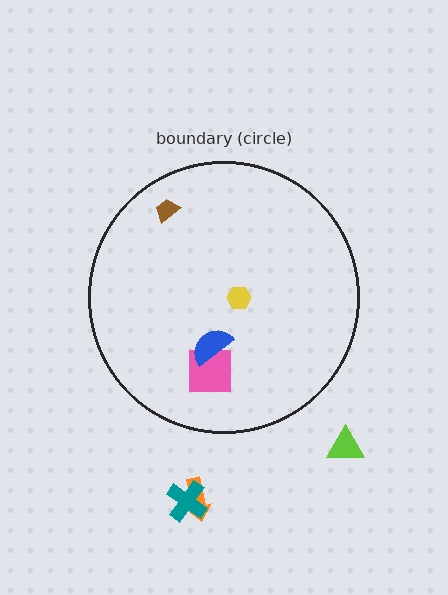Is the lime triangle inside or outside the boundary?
Outside.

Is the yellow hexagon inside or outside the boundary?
Inside.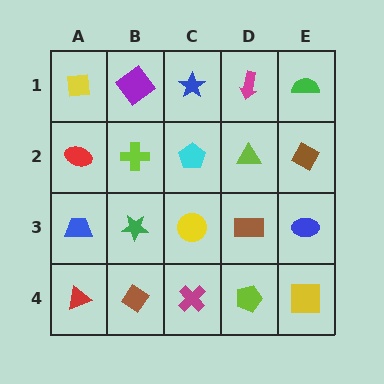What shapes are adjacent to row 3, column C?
A cyan pentagon (row 2, column C), a magenta cross (row 4, column C), a green star (row 3, column B), a brown rectangle (row 3, column D).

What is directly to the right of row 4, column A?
A brown diamond.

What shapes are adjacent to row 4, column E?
A blue ellipse (row 3, column E), a lime pentagon (row 4, column D).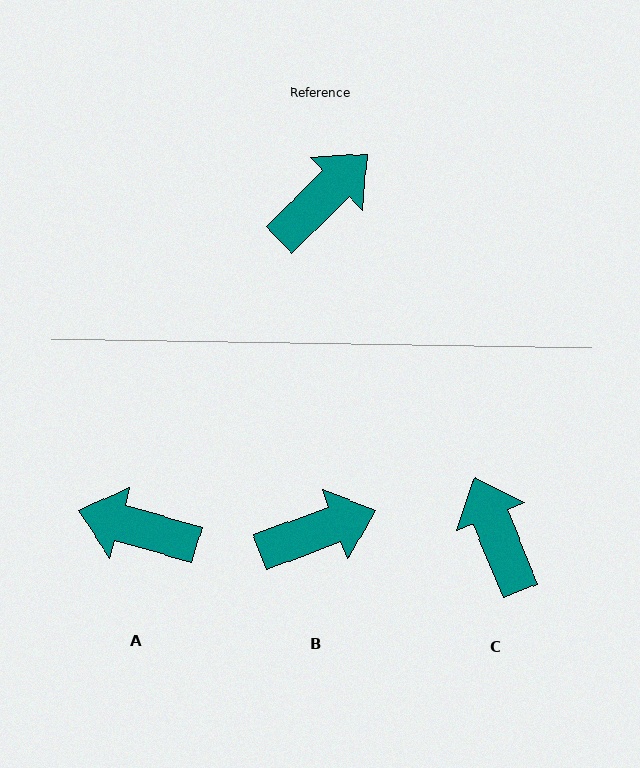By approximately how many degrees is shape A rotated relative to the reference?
Approximately 120 degrees counter-clockwise.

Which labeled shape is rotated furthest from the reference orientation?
A, about 120 degrees away.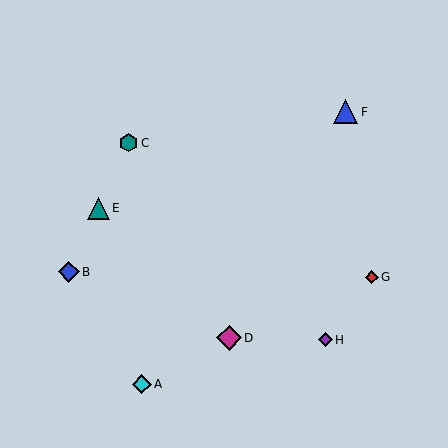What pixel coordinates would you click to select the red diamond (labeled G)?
Click at (372, 277) to select the red diamond G.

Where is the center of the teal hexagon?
The center of the teal hexagon is at (128, 143).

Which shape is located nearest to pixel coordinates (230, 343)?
The magenta diamond (labeled D) at (229, 338) is nearest to that location.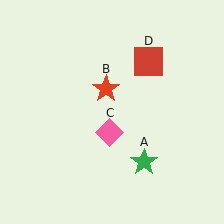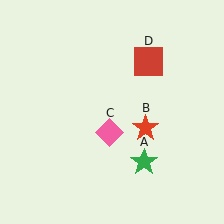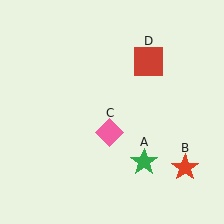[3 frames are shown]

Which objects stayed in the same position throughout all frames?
Green star (object A) and pink diamond (object C) and red square (object D) remained stationary.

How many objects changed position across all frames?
1 object changed position: red star (object B).